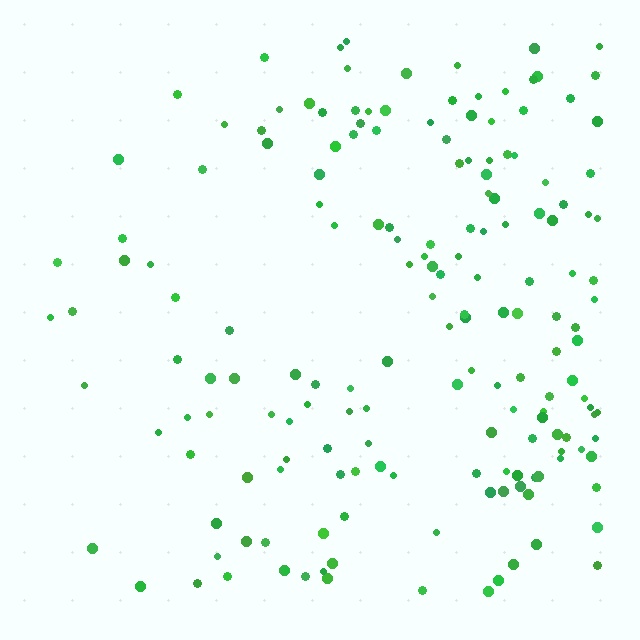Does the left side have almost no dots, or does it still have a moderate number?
Still a moderate number, just noticeably fewer than the right.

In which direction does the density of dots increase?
From left to right, with the right side densest.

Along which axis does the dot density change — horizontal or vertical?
Horizontal.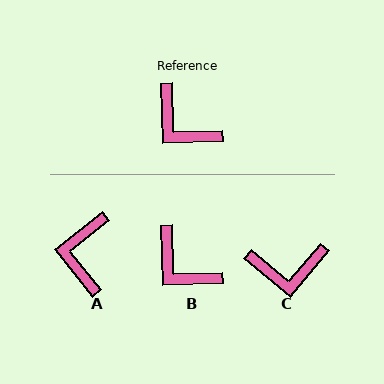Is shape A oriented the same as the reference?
No, it is off by about 53 degrees.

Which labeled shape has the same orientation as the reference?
B.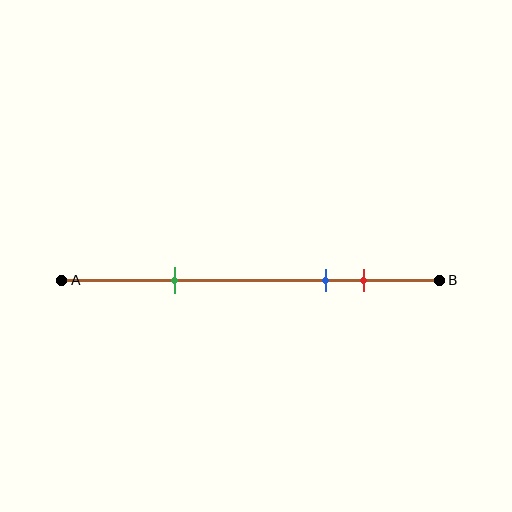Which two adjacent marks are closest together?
The blue and red marks are the closest adjacent pair.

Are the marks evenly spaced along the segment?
No, the marks are not evenly spaced.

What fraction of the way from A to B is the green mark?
The green mark is approximately 30% (0.3) of the way from A to B.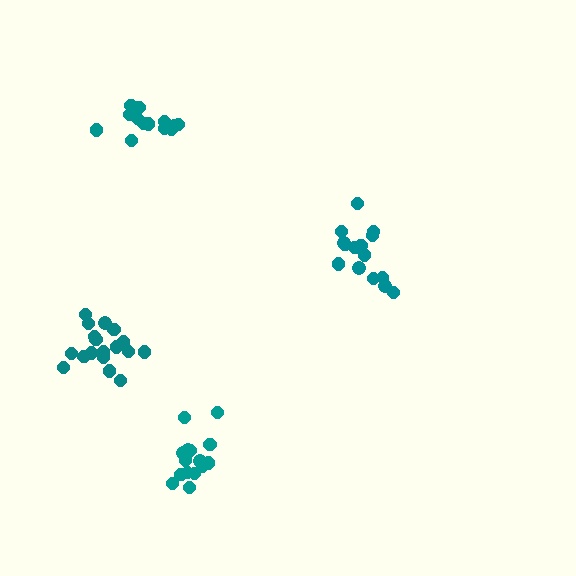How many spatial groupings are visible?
There are 4 spatial groupings.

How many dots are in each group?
Group 1: 15 dots, Group 2: 18 dots, Group 3: 15 dots, Group 4: 13 dots (61 total).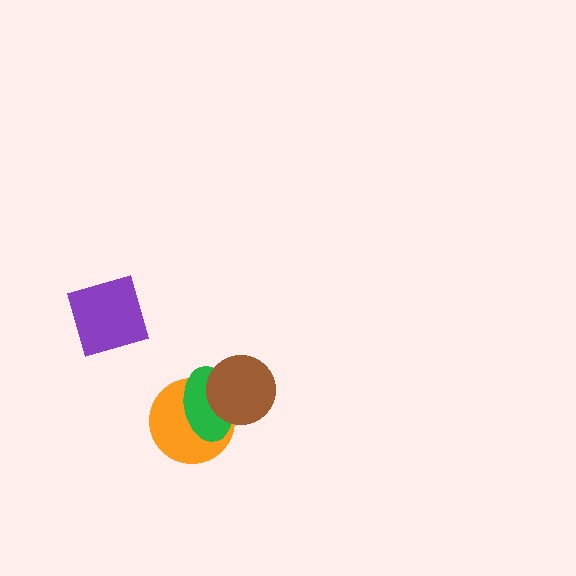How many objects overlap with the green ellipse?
2 objects overlap with the green ellipse.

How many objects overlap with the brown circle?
2 objects overlap with the brown circle.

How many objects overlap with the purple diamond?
0 objects overlap with the purple diamond.